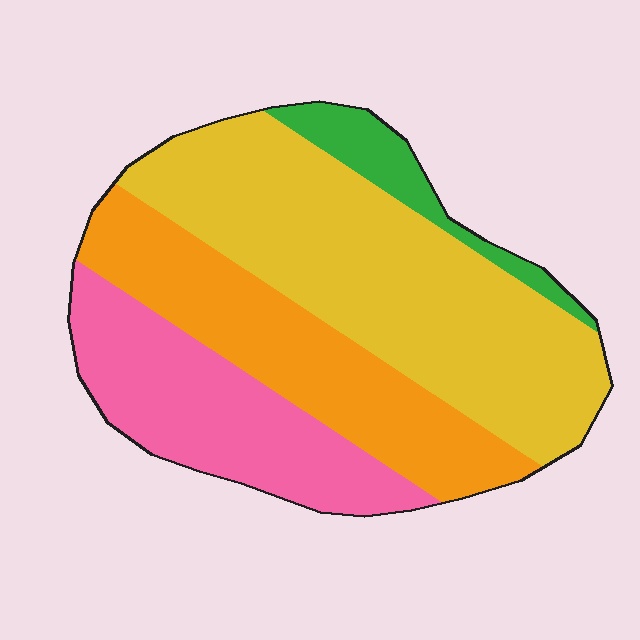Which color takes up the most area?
Yellow, at roughly 45%.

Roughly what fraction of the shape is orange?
Orange covers roughly 25% of the shape.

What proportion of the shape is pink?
Pink covers 23% of the shape.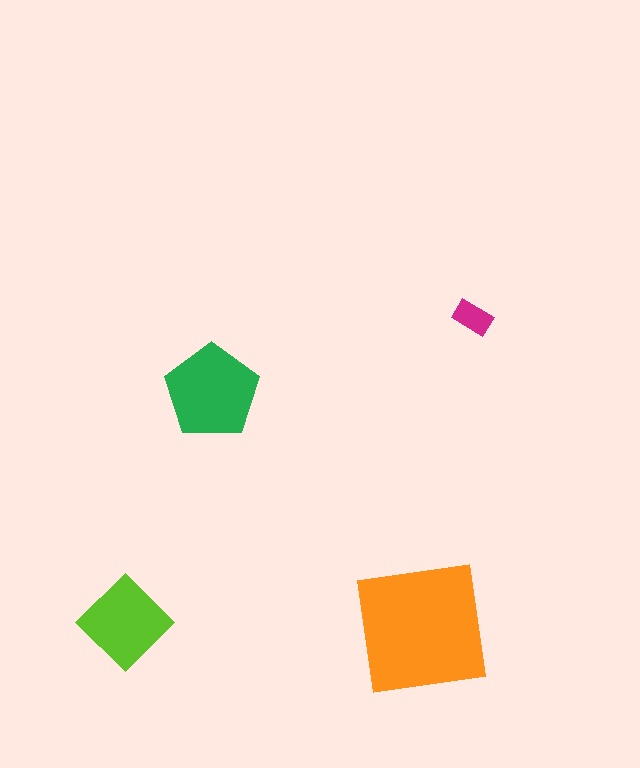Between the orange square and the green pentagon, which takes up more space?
The orange square.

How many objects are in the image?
There are 4 objects in the image.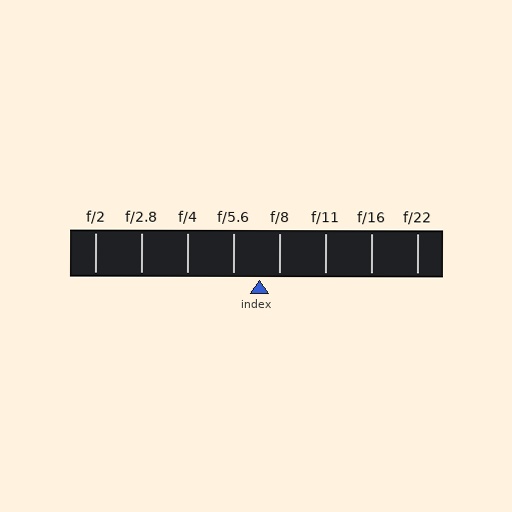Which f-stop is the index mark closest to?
The index mark is closest to f/8.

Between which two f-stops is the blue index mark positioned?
The index mark is between f/5.6 and f/8.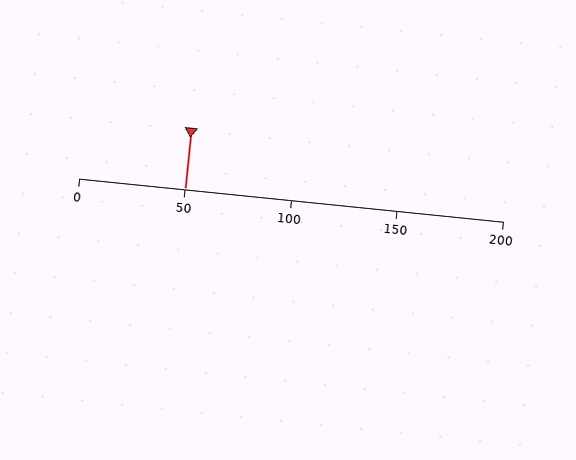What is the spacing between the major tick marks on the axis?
The major ticks are spaced 50 apart.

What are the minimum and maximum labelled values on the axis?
The axis runs from 0 to 200.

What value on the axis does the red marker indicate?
The marker indicates approximately 50.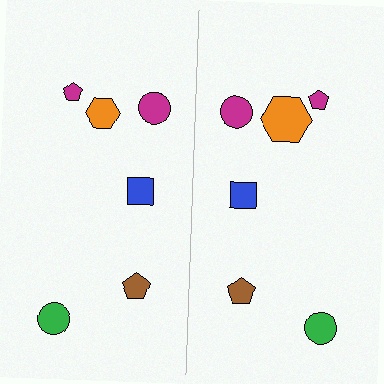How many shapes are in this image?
There are 12 shapes in this image.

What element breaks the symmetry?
The orange hexagon on the right side has a different size than its mirror counterpart.